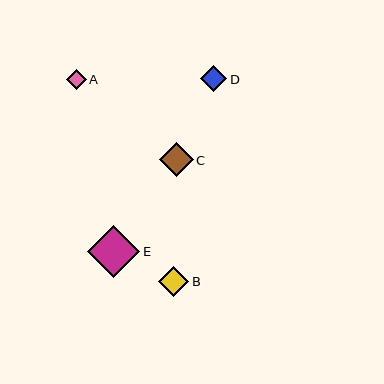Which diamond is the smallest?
Diamond A is the smallest with a size of approximately 20 pixels.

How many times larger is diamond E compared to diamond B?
Diamond E is approximately 1.7 times the size of diamond B.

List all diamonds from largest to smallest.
From largest to smallest: E, C, B, D, A.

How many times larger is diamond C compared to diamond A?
Diamond C is approximately 1.7 times the size of diamond A.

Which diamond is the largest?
Diamond E is the largest with a size of approximately 52 pixels.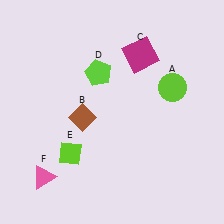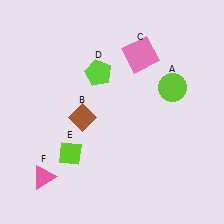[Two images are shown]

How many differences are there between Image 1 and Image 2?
There is 1 difference between the two images.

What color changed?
The square (C) changed from magenta in Image 1 to pink in Image 2.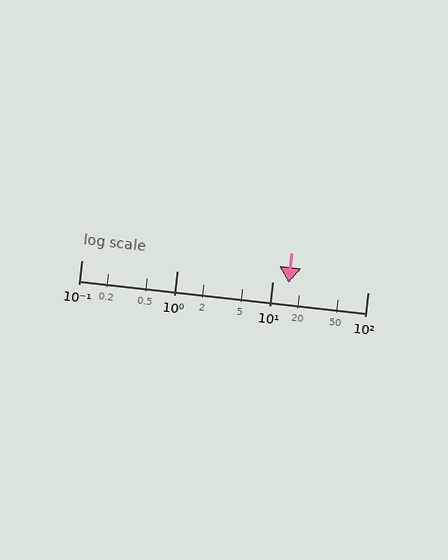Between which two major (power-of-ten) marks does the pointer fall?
The pointer is between 10 and 100.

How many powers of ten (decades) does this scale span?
The scale spans 3 decades, from 0.1 to 100.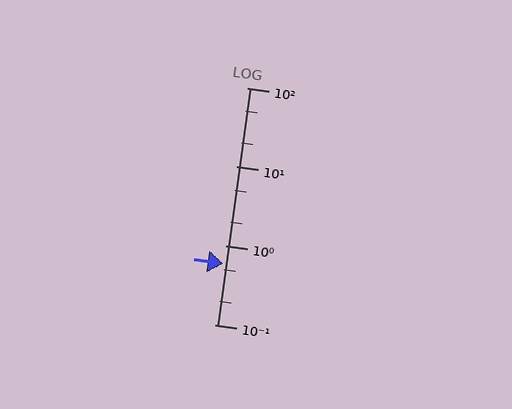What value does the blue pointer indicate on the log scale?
The pointer indicates approximately 0.6.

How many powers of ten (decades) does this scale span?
The scale spans 3 decades, from 0.1 to 100.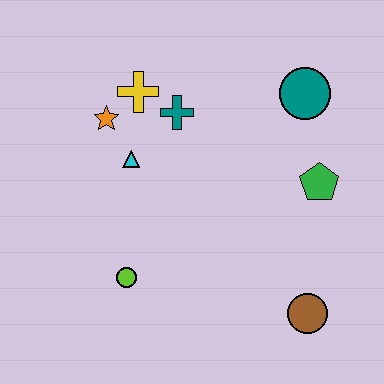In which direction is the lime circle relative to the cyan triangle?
The lime circle is below the cyan triangle.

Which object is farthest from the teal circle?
The lime circle is farthest from the teal circle.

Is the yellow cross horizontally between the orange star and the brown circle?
Yes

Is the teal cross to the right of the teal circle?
No